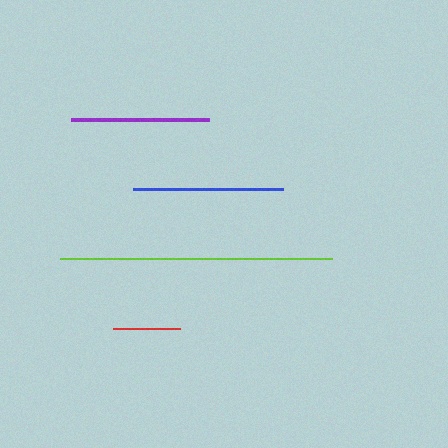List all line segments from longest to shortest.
From longest to shortest: lime, blue, purple, red.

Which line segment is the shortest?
The red line is the shortest at approximately 67 pixels.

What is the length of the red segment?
The red segment is approximately 67 pixels long.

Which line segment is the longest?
The lime line is the longest at approximately 271 pixels.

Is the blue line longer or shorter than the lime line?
The lime line is longer than the blue line.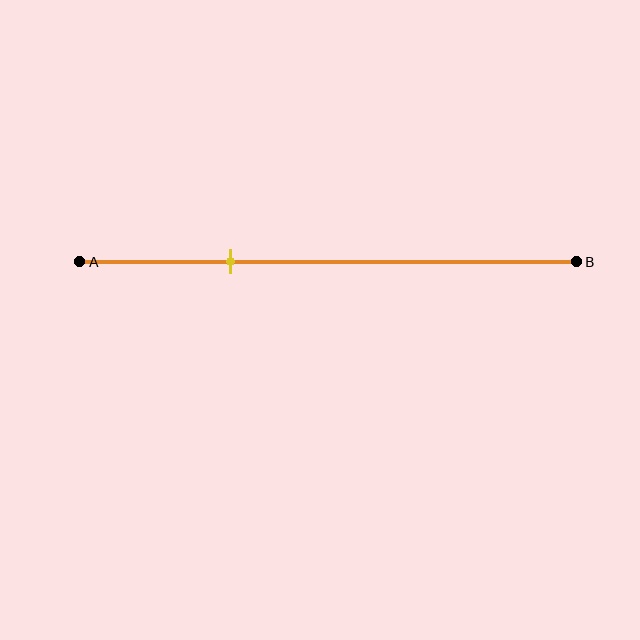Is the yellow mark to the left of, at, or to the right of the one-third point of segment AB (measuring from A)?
The yellow mark is to the left of the one-third point of segment AB.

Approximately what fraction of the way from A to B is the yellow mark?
The yellow mark is approximately 30% of the way from A to B.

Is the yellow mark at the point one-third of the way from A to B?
No, the mark is at about 30% from A, not at the 33% one-third point.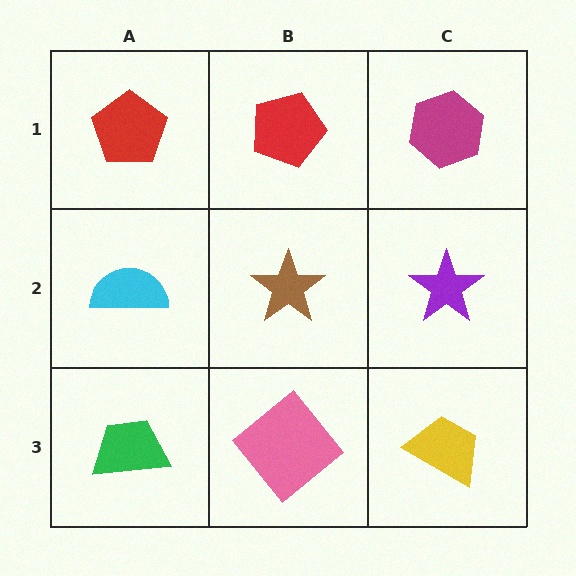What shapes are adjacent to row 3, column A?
A cyan semicircle (row 2, column A), a pink diamond (row 3, column B).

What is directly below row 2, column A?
A green trapezoid.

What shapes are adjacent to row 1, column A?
A cyan semicircle (row 2, column A), a red pentagon (row 1, column B).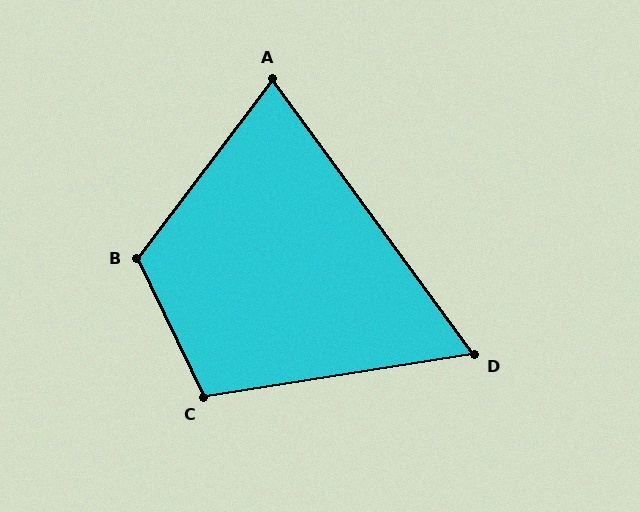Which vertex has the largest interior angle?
B, at approximately 117 degrees.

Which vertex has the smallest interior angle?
D, at approximately 63 degrees.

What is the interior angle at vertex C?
Approximately 107 degrees (obtuse).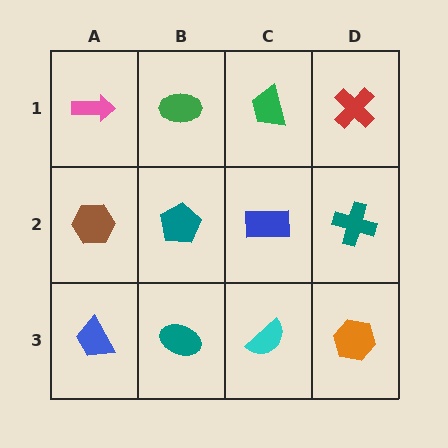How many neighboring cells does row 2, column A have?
3.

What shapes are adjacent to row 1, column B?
A teal pentagon (row 2, column B), a pink arrow (row 1, column A), a green trapezoid (row 1, column C).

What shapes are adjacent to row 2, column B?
A green ellipse (row 1, column B), a teal ellipse (row 3, column B), a brown hexagon (row 2, column A), a blue rectangle (row 2, column C).